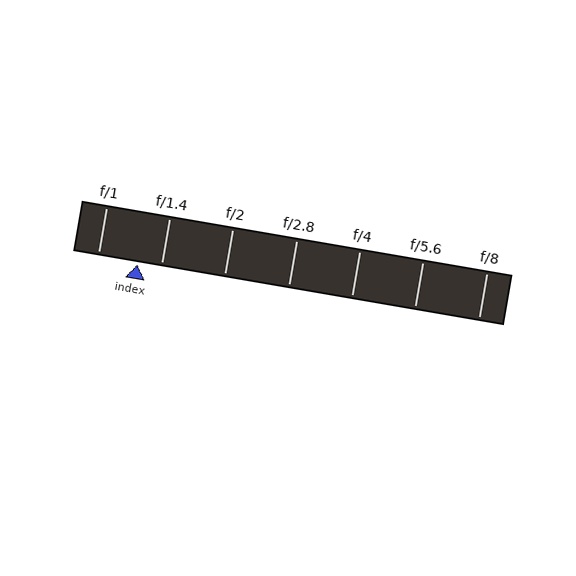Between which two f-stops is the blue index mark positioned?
The index mark is between f/1 and f/1.4.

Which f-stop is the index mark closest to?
The index mark is closest to f/1.4.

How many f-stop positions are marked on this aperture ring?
There are 7 f-stop positions marked.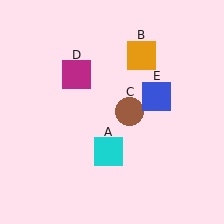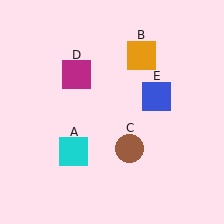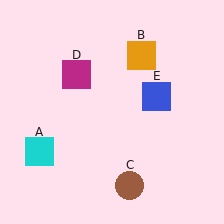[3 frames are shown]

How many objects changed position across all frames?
2 objects changed position: cyan square (object A), brown circle (object C).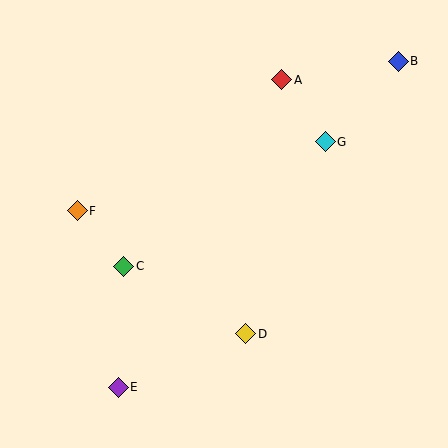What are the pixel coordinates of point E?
Point E is at (118, 387).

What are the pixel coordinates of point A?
Point A is at (282, 80).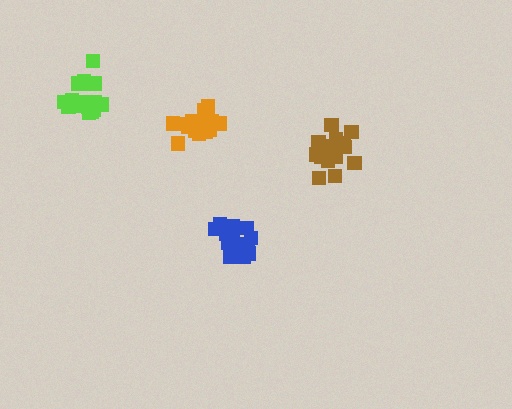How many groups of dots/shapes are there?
There are 4 groups.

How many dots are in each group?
Group 1: 20 dots, Group 2: 17 dots, Group 3: 16 dots, Group 4: 17 dots (70 total).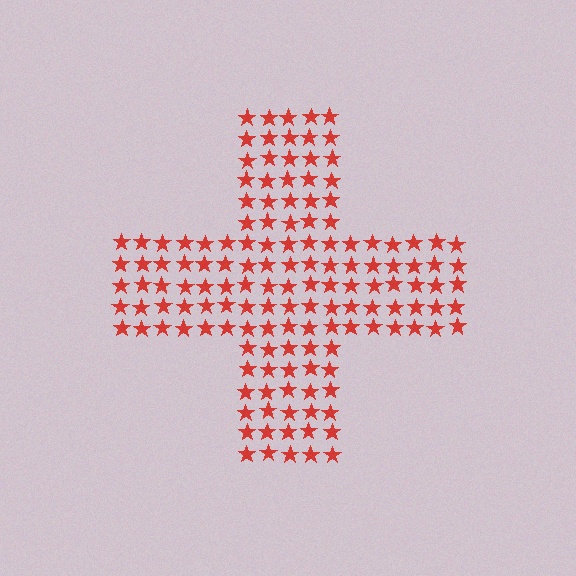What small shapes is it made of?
It is made of small stars.